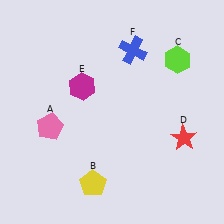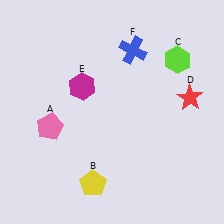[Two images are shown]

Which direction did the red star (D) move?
The red star (D) moved up.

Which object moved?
The red star (D) moved up.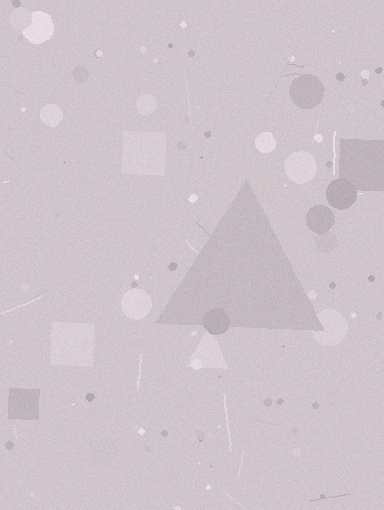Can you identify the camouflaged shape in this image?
The camouflaged shape is a triangle.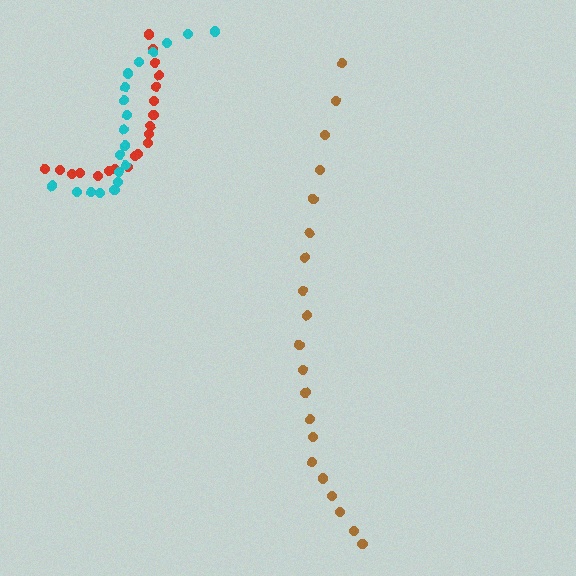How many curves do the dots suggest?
There are 3 distinct paths.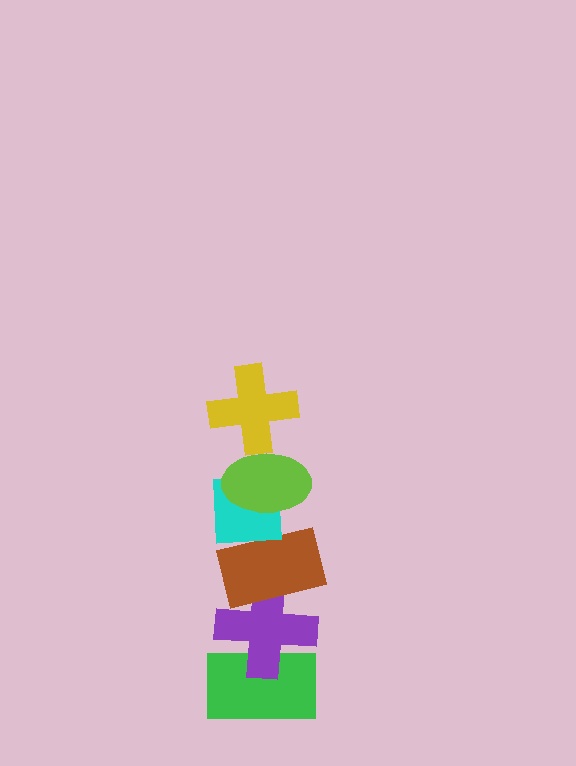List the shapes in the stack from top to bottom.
From top to bottom: the yellow cross, the lime ellipse, the cyan square, the brown rectangle, the purple cross, the green rectangle.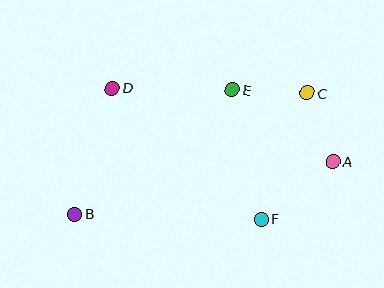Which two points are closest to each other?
Points A and C are closest to each other.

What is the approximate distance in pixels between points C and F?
The distance between C and F is approximately 135 pixels.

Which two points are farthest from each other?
Points A and B are farthest from each other.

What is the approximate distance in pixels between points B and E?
The distance between B and E is approximately 200 pixels.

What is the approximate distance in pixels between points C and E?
The distance between C and E is approximately 75 pixels.